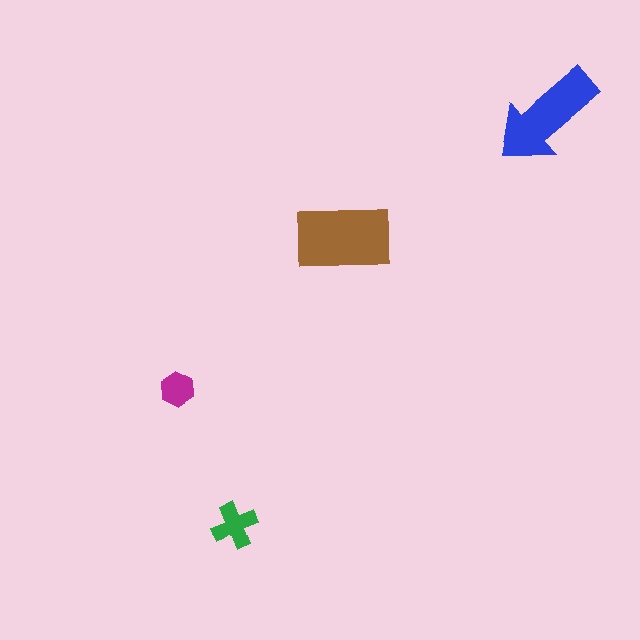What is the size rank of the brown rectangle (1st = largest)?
1st.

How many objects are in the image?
There are 4 objects in the image.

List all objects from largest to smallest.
The brown rectangle, the blue arrow, the green cross, the magenta hexagon.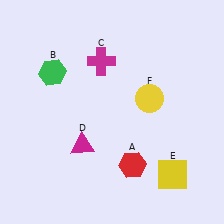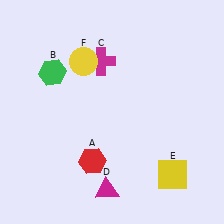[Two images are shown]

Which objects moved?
The objects that moved are: the red hexagon (A), the magenta triangle (D), the yellow circle (F).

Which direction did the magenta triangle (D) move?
The magenta triangle (D) moved down.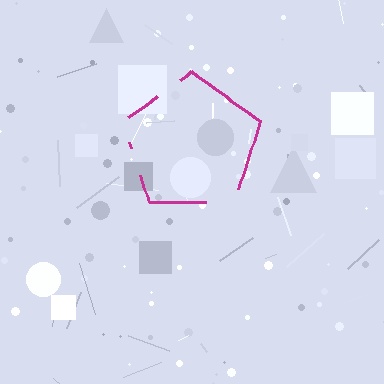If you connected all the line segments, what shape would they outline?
They would outline a pentagon.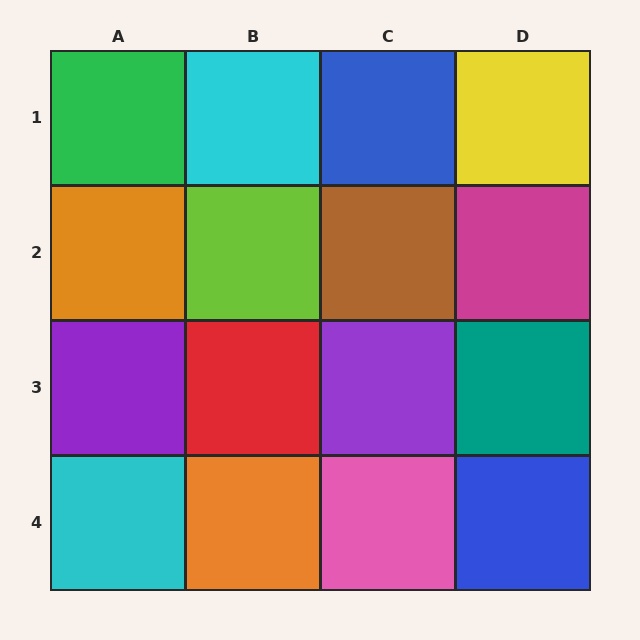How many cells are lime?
1 cell is lime.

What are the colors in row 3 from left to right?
Purple, red, purple, teal.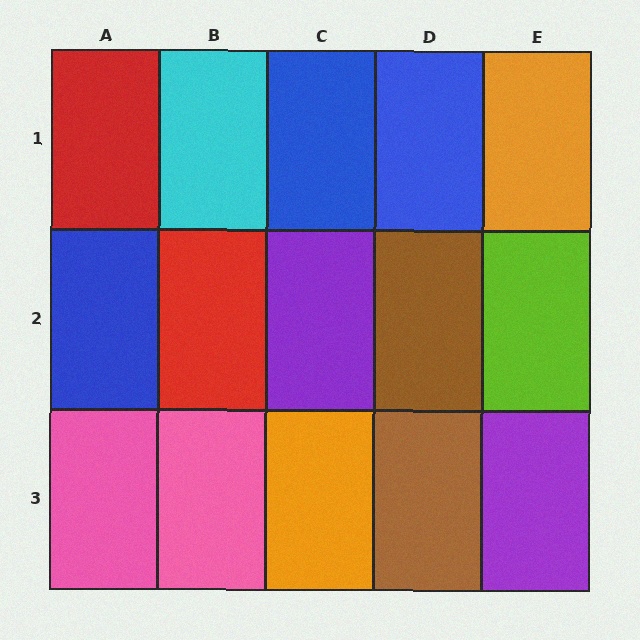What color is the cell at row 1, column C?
Blue.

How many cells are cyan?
1 cell is cyan.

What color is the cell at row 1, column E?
Orange.